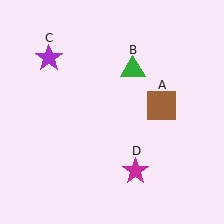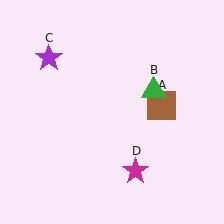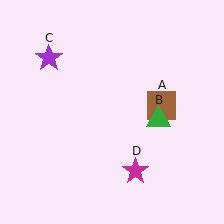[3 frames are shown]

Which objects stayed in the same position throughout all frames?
Brown square (object A) and purple star (object C) and magenta star (object D) remained stationary.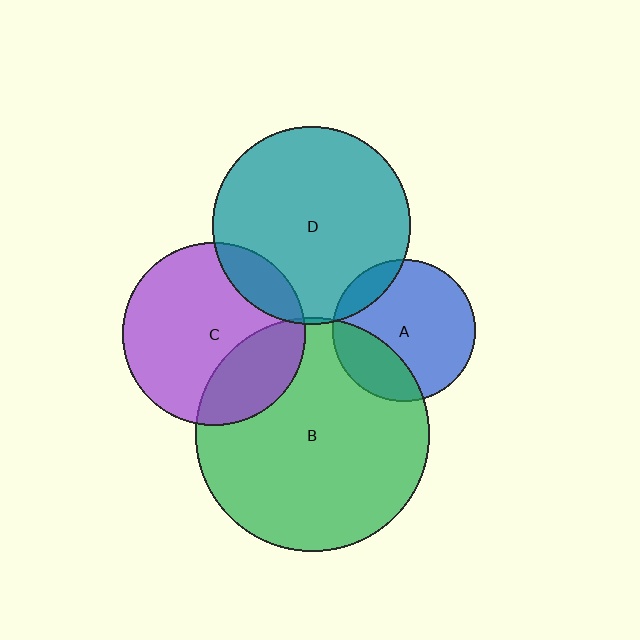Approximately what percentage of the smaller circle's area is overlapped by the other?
Approximately 15%.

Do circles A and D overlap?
Yes.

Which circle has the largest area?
Circle B (green).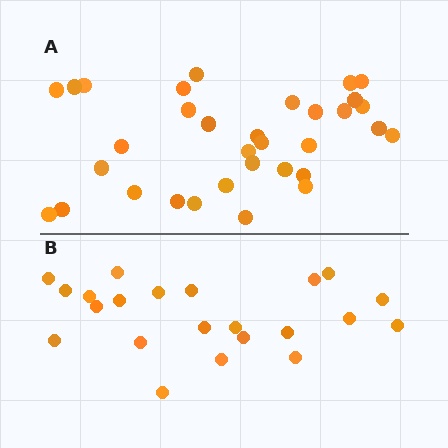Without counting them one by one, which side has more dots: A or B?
Region A (the top region) has more dots.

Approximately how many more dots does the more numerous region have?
Region A has roughly 12 or so more dots than region B.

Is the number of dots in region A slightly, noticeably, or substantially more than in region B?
Region A has substantially more. The ratio is roughly 1.5 to 1.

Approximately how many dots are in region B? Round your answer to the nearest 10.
About 20 dots. (The exact count is 22, which rounds to 20.)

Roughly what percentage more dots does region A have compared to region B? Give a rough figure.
About 50% more.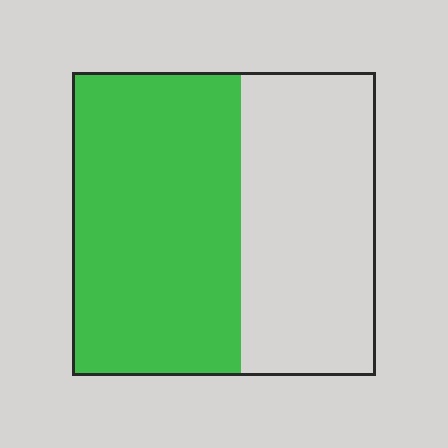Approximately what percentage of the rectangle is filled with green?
Approximately 55%.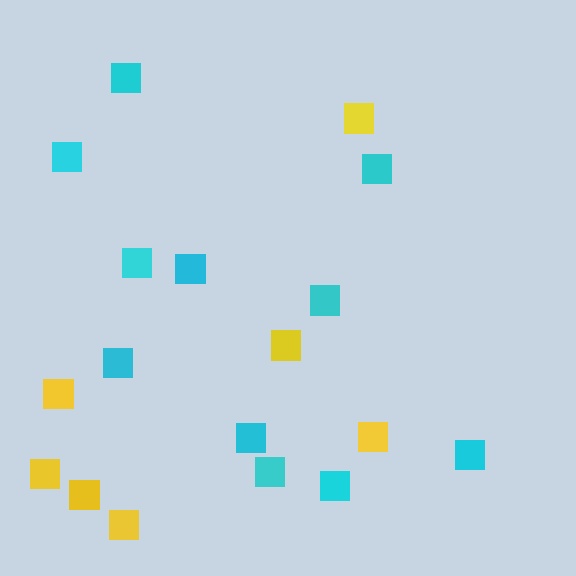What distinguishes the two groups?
There are 2 groups: one group of cyan squares (11) and one group of yellow squares (7).